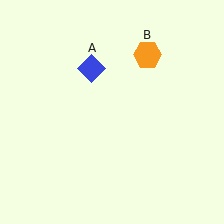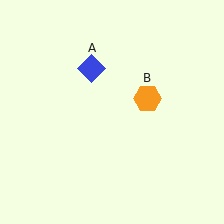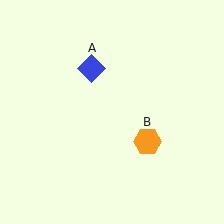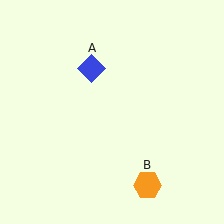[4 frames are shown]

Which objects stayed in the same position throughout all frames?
Blue diamond (object A) remained stationary.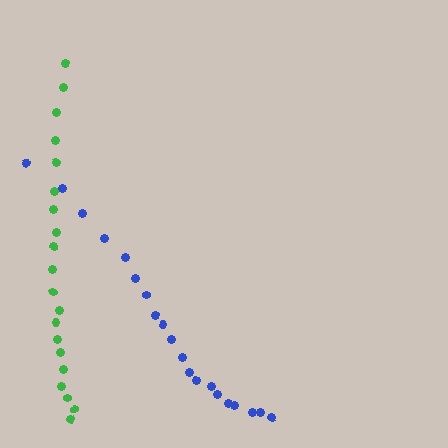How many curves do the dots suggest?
There are 2 distinct paths.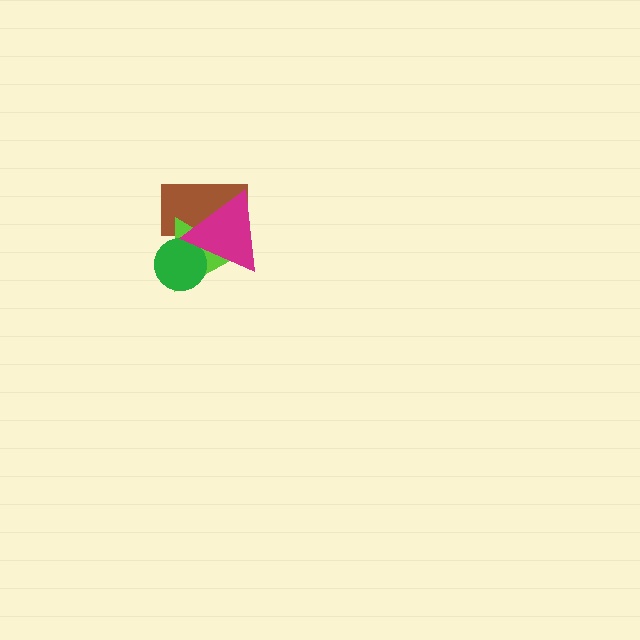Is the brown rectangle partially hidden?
Yes, it is partially covered by another shape.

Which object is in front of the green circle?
The magenta triangle is in front of the green circle.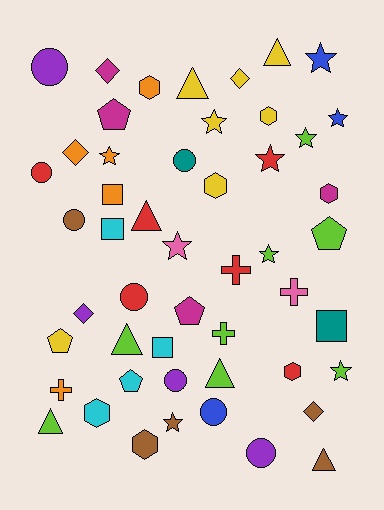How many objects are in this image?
There are 50 objects.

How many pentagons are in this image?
There are 5 pentagons.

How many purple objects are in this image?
There are 4 purple objects.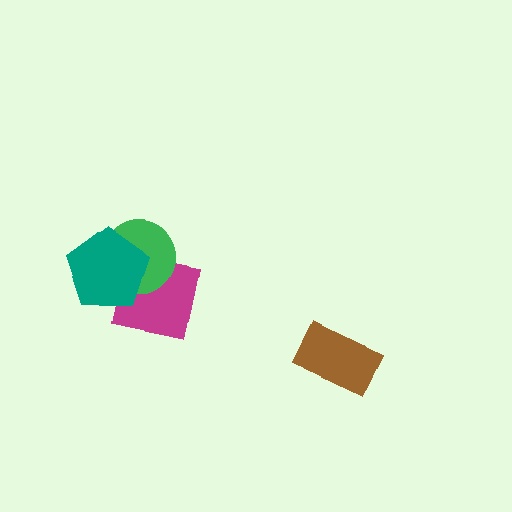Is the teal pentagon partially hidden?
No, no other shape covers it.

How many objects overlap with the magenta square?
2 objects overlap with the magenta square.